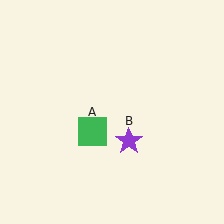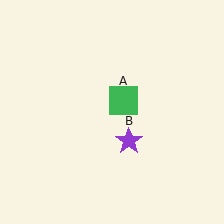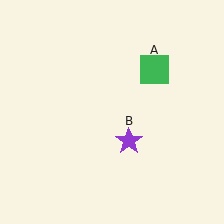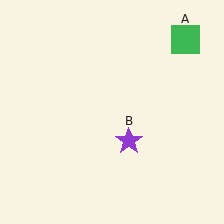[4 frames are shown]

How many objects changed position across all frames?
1 object changed position: green square (object A).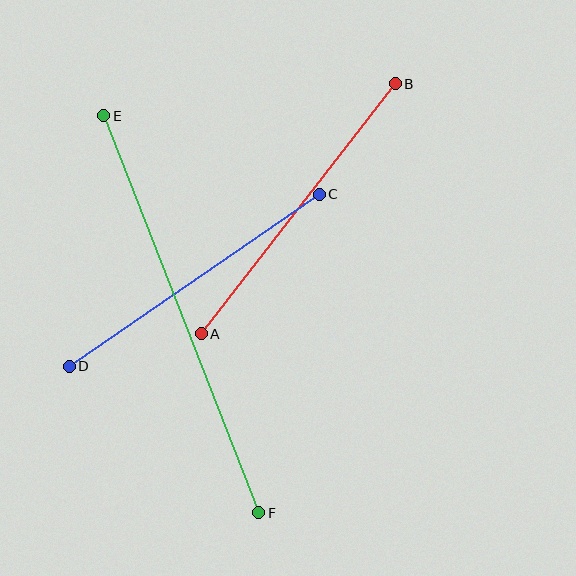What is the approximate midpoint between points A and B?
The midpoint is at approximately (298, 209) pixels.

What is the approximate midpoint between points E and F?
The midpoint is at approximately (181, 314) pixels.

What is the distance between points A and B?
The distance is approximately 317 pixels.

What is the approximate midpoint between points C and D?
The midpoint is at approximately (194, 280) pixels.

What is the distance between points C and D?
The distance is approximately 304 pixels.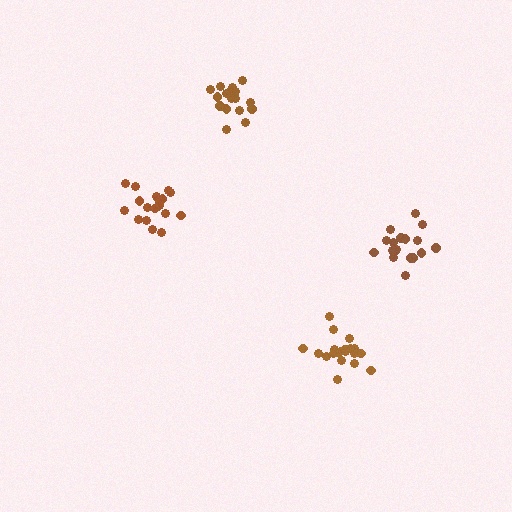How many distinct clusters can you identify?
There are 4 distinct clusters.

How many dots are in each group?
Group 1: 19 dots, Group 2: 17 dots, Group 3: 21 dots, Group 4: 19 dots (76 total).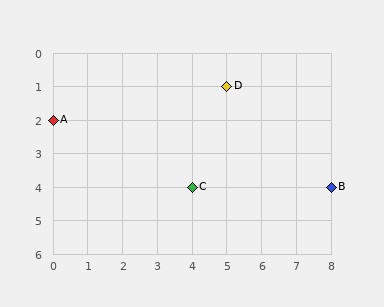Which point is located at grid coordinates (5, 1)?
Point D is at (5, 1).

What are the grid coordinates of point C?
Point C is at grid coordinates (4, 4).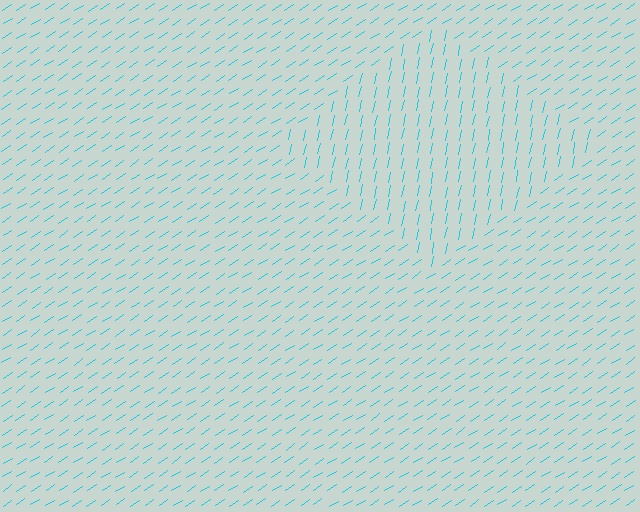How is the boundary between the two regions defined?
The boundary is defined purely by a change in line orientation (approximately 45 degrees difference). All lines are the same color and thickness.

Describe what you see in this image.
The image is filled with small cyan line segments. A diamond region in the image has lines oriented differently from the surrounding lines, creating a visible texture boundary.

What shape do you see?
I see a diamond.